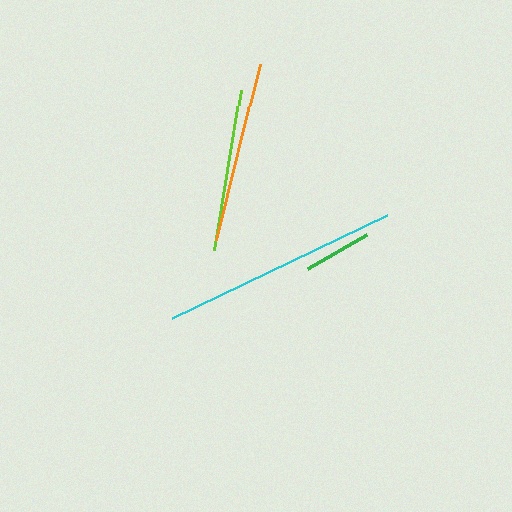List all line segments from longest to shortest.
From longest to shortest: cyan, orange, lime, green.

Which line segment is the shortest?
The green line is the shortest at approximately 68 pixels.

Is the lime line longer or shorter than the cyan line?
The cyan line is longer than the lime line.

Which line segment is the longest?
The cyan line is the longest at approximately 238 pixels.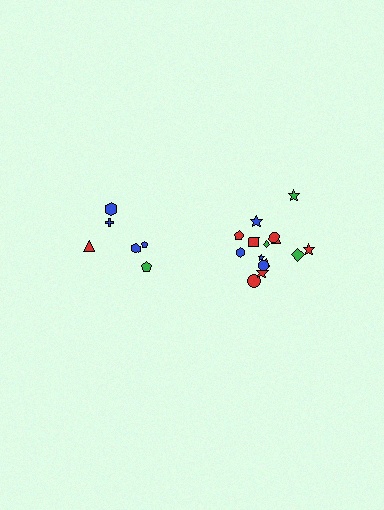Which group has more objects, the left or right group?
The right group.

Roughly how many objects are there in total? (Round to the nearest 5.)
Roughly 20 objects in total.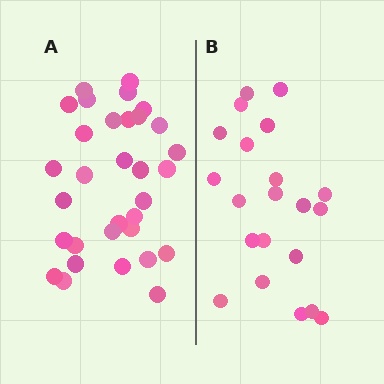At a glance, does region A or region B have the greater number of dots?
Region A (the left region) has more dots.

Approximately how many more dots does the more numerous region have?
Region A has roughly 12 or so more dots than region B.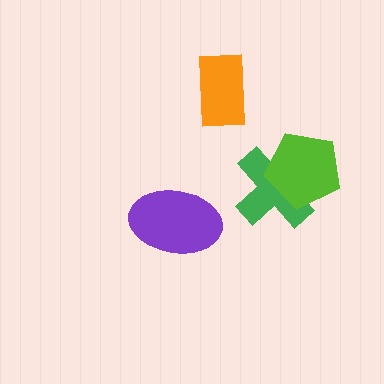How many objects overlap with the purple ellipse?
0 objects overlap with the purple ellipse.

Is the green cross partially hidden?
Yes, it is partially covered by another shape.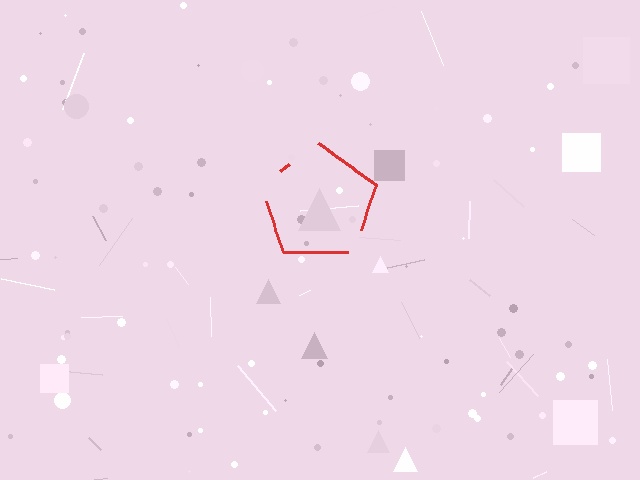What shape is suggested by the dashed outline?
The dashed outline suggests a pentagon.